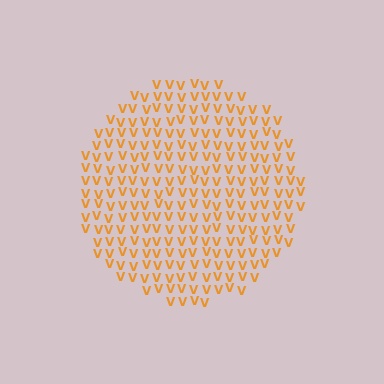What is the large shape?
The large shape is a circle.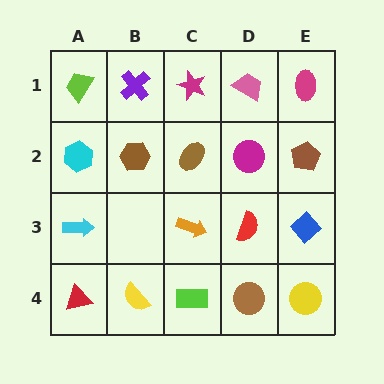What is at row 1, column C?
A magenta star.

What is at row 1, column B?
A purple cross.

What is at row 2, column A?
A cyan hexagon.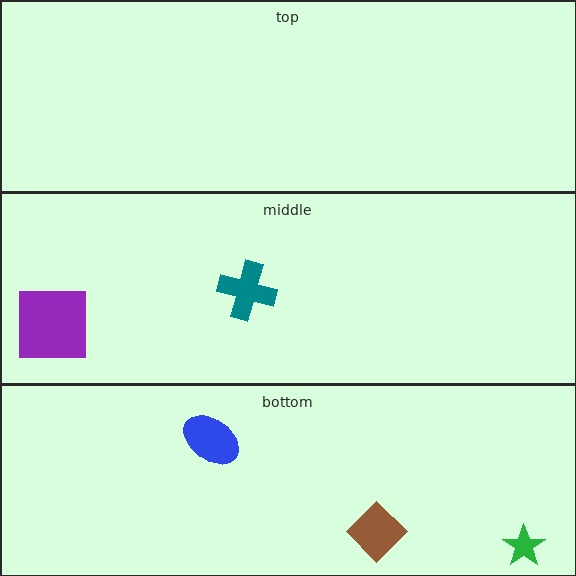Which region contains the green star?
The bottom region.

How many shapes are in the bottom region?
3.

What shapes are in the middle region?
The purple square, the teal cross.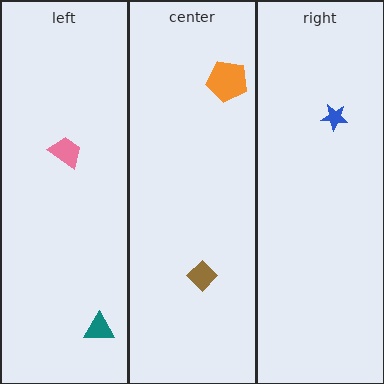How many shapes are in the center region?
2.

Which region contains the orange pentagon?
The center region.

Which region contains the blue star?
The right region.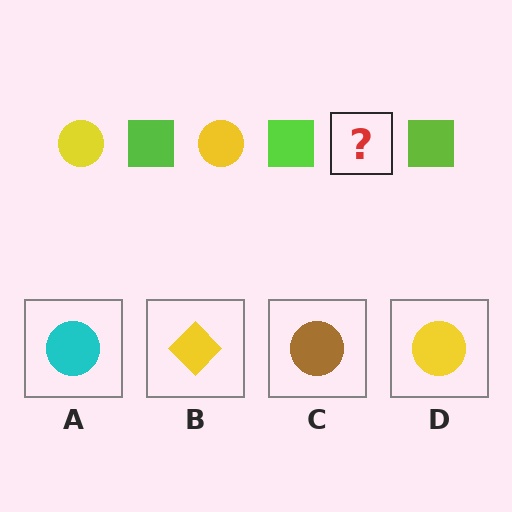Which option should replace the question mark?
Option D.